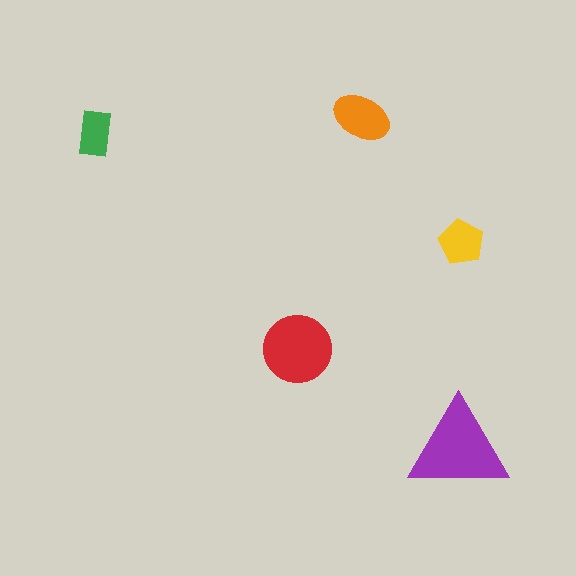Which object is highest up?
The orange ellipse is topmost.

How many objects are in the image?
There are 5 objects in the image.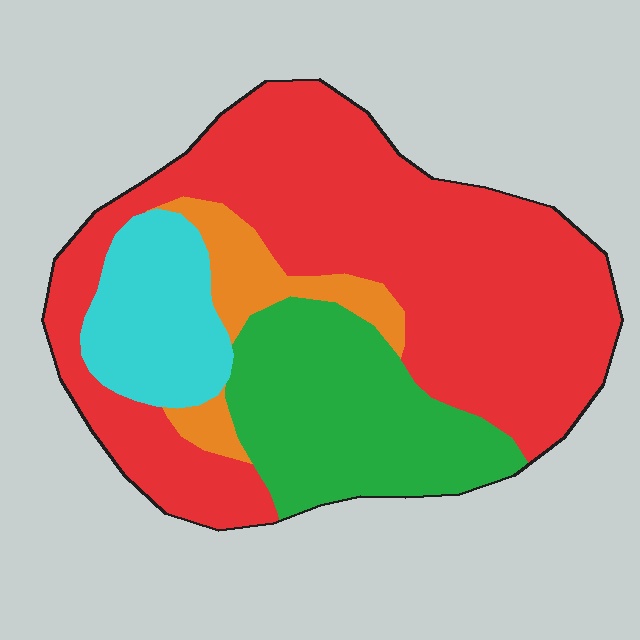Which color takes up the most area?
Red, at roughly 55%.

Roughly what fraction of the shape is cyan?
Cyan covers 12% of the shape.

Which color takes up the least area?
Orange, at roughly 10%.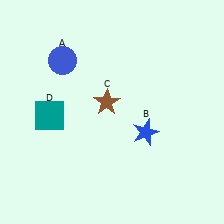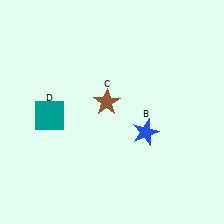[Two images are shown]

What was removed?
The blue circle (A) was removed in Image 2.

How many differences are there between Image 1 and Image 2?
There is 1 difference between the two images.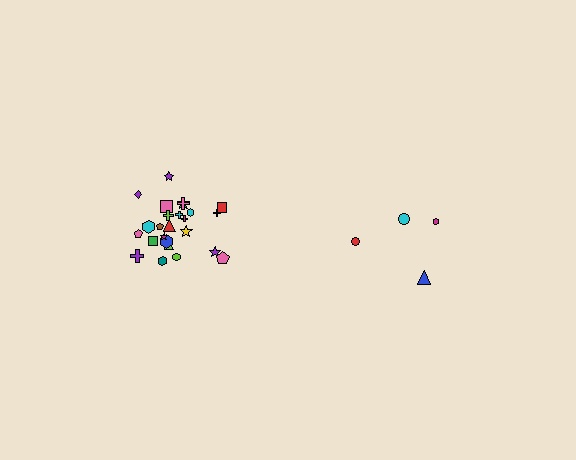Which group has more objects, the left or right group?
The left group.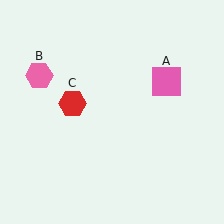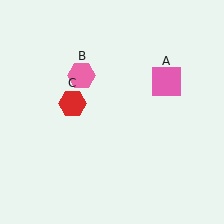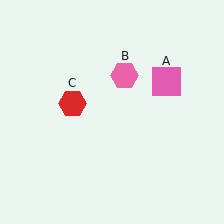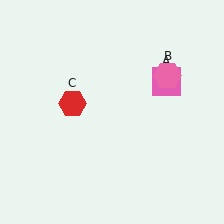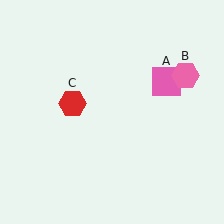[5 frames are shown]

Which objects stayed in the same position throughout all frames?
Pink square (object A) and red hexagon (object C) remained stationary.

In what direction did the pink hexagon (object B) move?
The pink hexagon (object B) moved right.